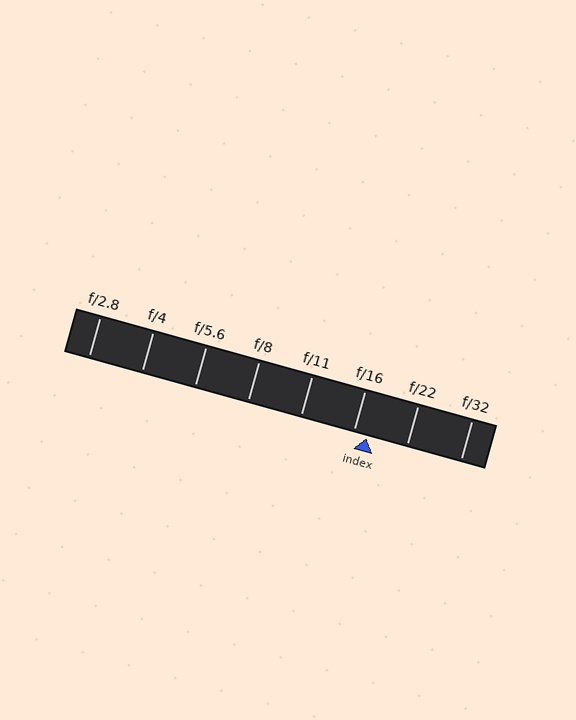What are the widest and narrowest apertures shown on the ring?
The widest aperture shown is f/2.8 and the narrowest is f/32.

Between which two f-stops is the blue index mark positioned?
The index mark is between f/16 and f/22.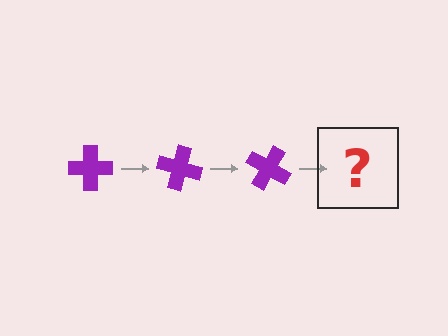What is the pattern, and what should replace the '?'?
The pattern is that the cross rotates 15 degrees each step. The '?' should be a purple cross rotated 45 degrees.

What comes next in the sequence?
The next element should be a purple cross rotated 45 degrees.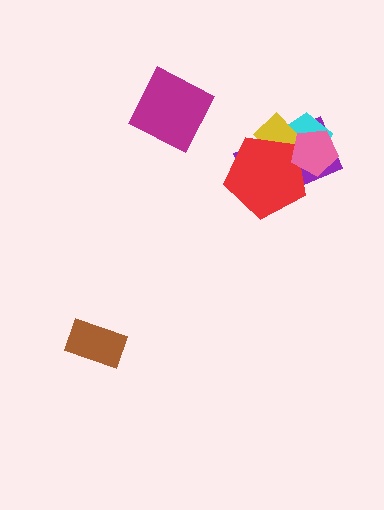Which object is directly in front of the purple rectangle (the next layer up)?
The cyan pentagon is directly in front of the purple rectangle.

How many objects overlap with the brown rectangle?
0 objects overlap with the brown rectangle.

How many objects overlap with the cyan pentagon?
4 objects overlap with the cyan pentagon.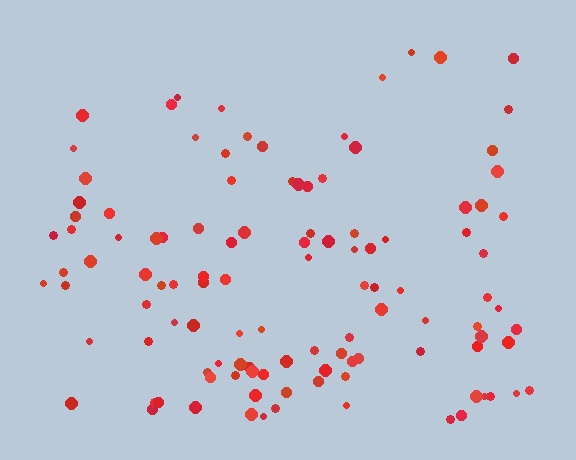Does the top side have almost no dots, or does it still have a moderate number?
Still a moderate number, just noticeably fewer than the bottom.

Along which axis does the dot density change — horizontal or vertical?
Vertical.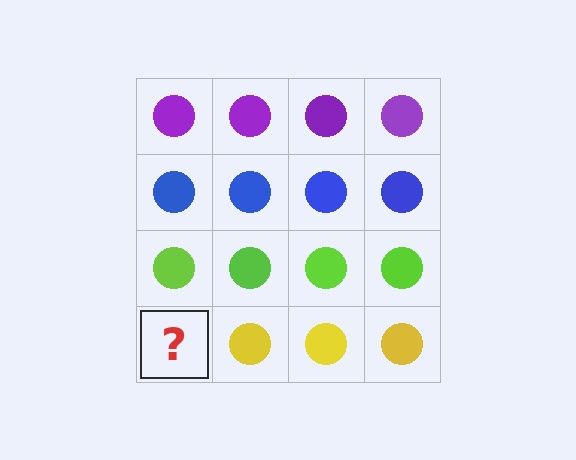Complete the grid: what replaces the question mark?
The question mark should be replaced with a yellow circle.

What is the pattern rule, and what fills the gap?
The rule is that each row has a consistent color. The gap should be filled with a yellow circle.